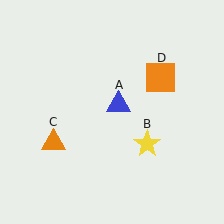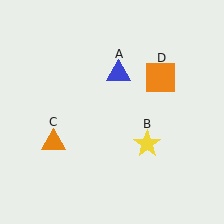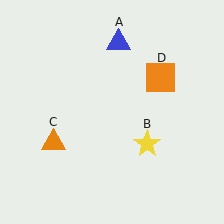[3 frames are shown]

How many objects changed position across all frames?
1 object changed position: blue triangle (object A).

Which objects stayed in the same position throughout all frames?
Yellow star (object B) and orange triangle (object C) and orange square (object D) remained stationary.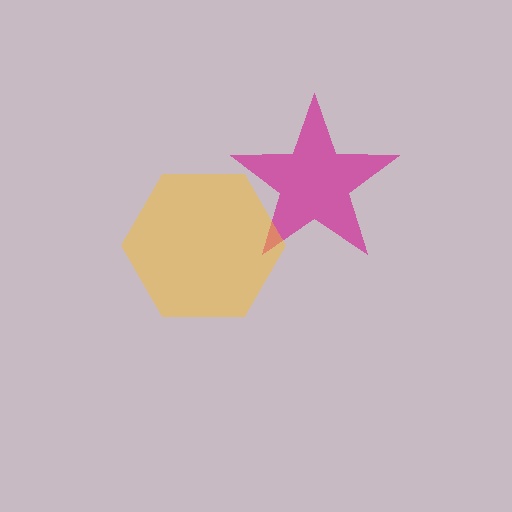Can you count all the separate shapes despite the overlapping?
Yes, there are 2 separate shapes.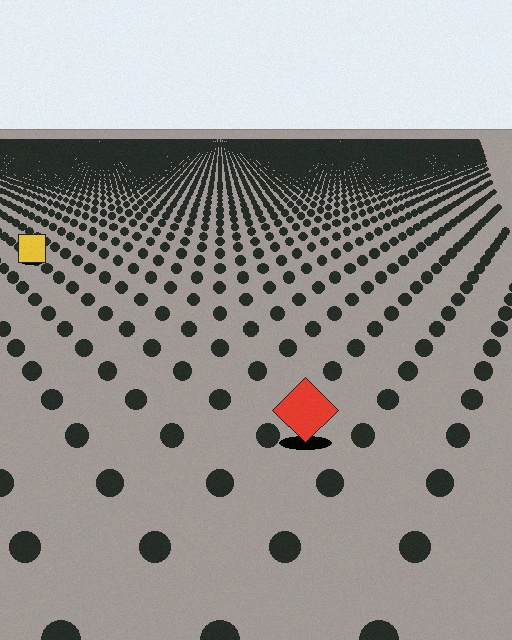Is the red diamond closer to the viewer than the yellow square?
Yes. The red diamond is closer — you can tell from the texture gradient: the ground texture is coarser near it.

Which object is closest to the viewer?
The red diamond is closest. The texture marks near it are larger and more spread out.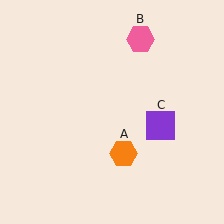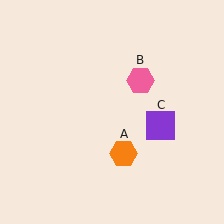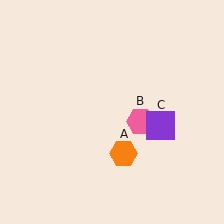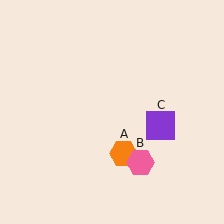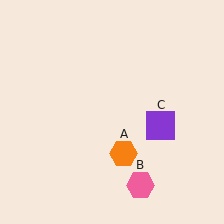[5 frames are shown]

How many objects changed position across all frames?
1 object changed position: pink hexagon (object B).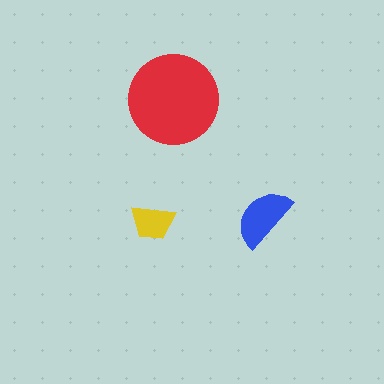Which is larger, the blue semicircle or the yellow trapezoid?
The blue semicircle.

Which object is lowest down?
The yellow trapezoid is bottommost.